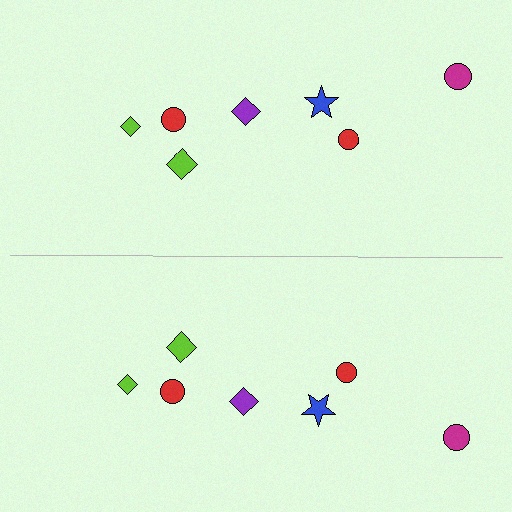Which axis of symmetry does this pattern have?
The pattern has a horizontal axis of symmetry running through the center of the image.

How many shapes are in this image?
There are 14 shapes in this image.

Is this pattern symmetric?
Yes, this pattern has bilateral (reflection) symmetry.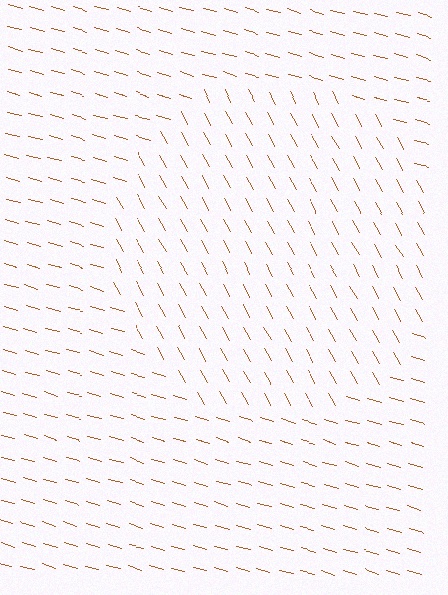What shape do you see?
I see a circle.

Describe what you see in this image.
The image is filled with small brown line segments. A circle region in the image has lines oriented differently from the surrounding lines, creating a visible texture boundary.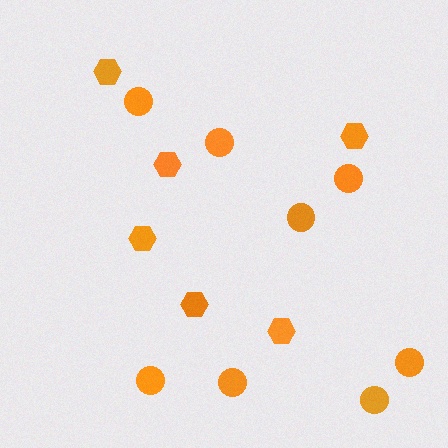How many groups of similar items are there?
There are 2 groups: one group of hexagons (6) and one group of circles (8).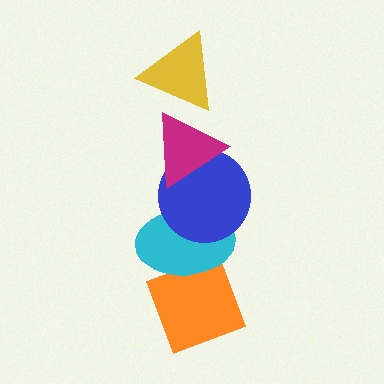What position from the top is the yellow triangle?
The yellow triangle is 1st from the top.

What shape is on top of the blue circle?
The magenta triangle is on top of the blue circle.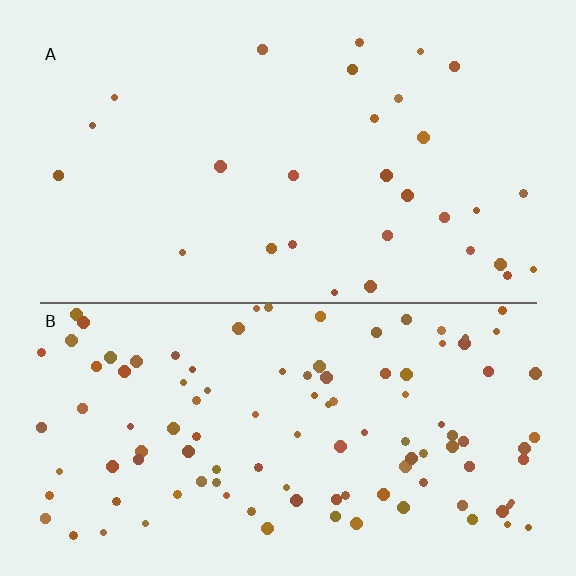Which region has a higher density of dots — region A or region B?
B (the bottom).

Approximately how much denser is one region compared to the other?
Approximately 3.7× — region B over region A.